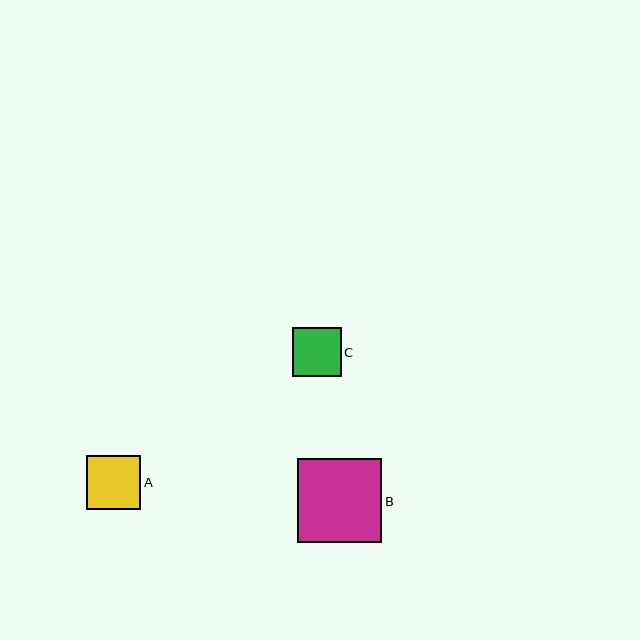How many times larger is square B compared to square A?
Square B is approximately 1.5 times the size of square A.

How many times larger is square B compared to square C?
Square B is approximately 1.7 times the size of square C.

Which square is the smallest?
Square C is the smallest with a size of approximately 49 pixels.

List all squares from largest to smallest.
From largest to smallest: B, A, C.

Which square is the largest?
Square B is the largest with a size of approximately 84 pixels.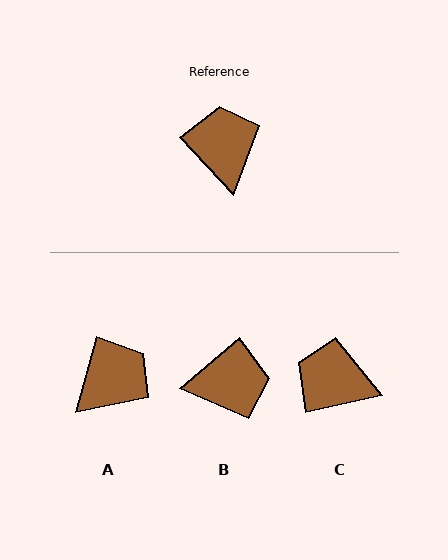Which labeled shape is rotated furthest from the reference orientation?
B, about 93 degrees away.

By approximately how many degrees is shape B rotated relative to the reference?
Approximately 93 degrees clockwise.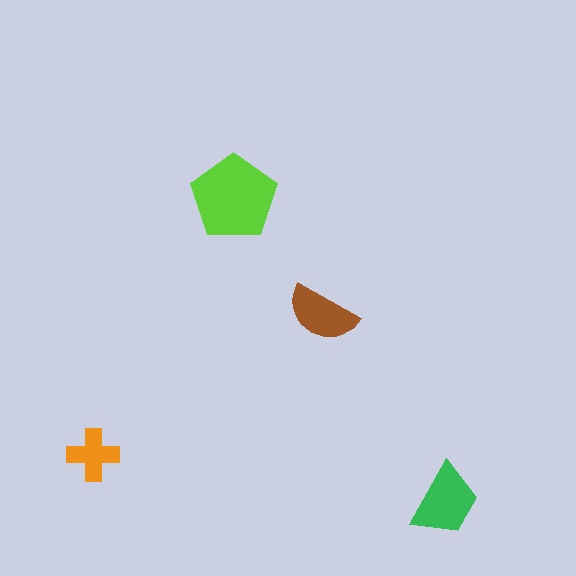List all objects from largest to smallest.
The lime pentagon, the green trapezoid, the brown semicircle, the orange cross.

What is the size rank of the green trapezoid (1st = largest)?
2nd.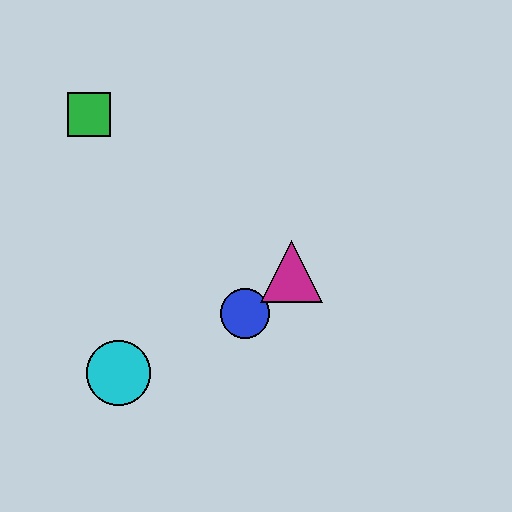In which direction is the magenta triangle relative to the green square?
The magenta triangle is to the right of the green square.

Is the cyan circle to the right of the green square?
Yes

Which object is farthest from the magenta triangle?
The green square is farthest from the magenta triangle.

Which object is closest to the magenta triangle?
The blue circle is closest to the magenta triangle.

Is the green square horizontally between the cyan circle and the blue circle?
No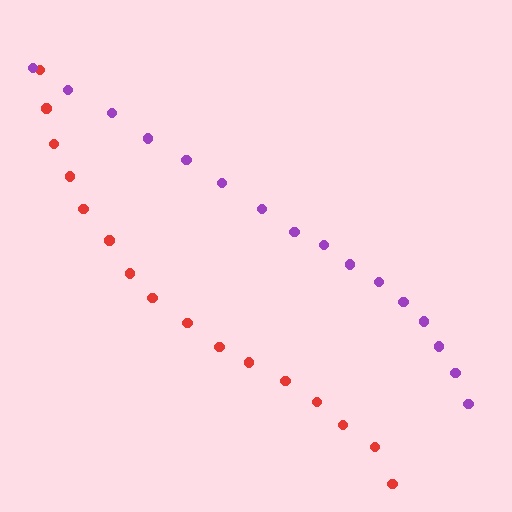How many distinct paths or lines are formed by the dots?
There are 2 distinct paths.